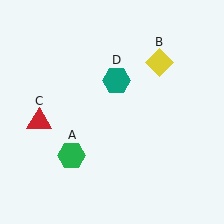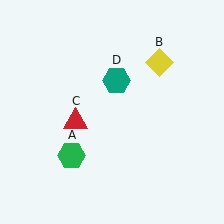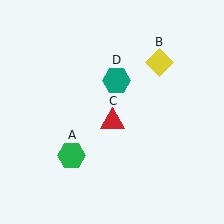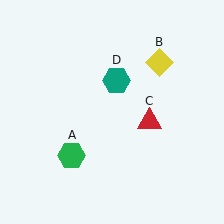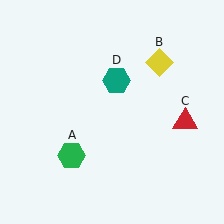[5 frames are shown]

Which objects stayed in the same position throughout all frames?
Green hexagon (object A) and yellow diamond (object B) and teal hexagon (object D) remained stationary.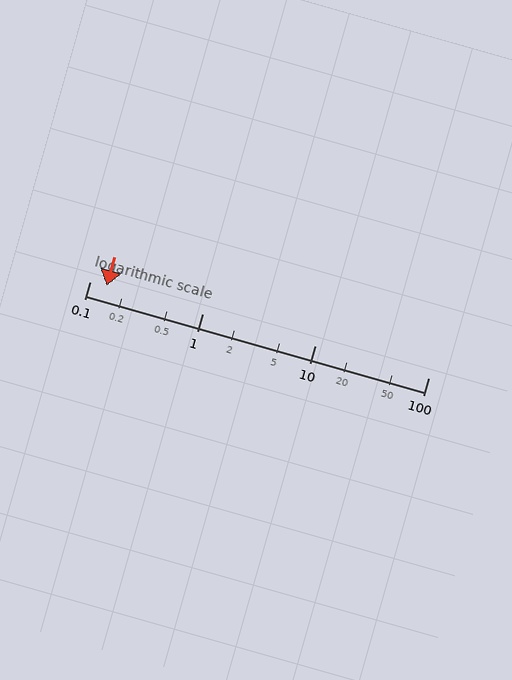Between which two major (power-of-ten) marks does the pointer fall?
The pointer is between 0.1 and 1.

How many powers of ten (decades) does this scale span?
The scale spans 3 decades, from 0.1 to 100.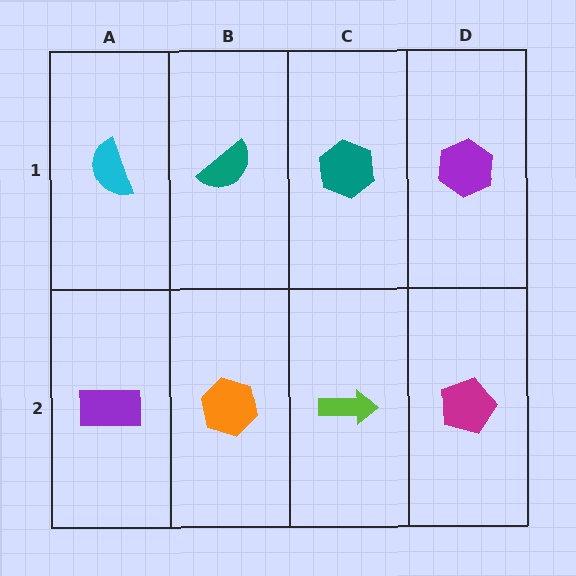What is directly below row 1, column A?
A purple rectangle.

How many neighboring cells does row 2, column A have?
2.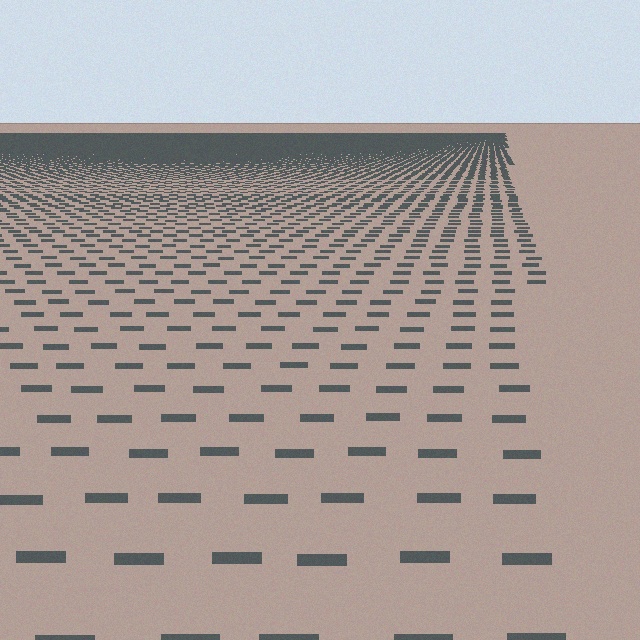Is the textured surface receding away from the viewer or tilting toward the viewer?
The surface is receding away from the viewer. Texture elements get smaller and denser toward the top.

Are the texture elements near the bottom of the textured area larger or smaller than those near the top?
Larger. Near the bottom, elements are closer to the viewer and appear at a bigger on-screen size.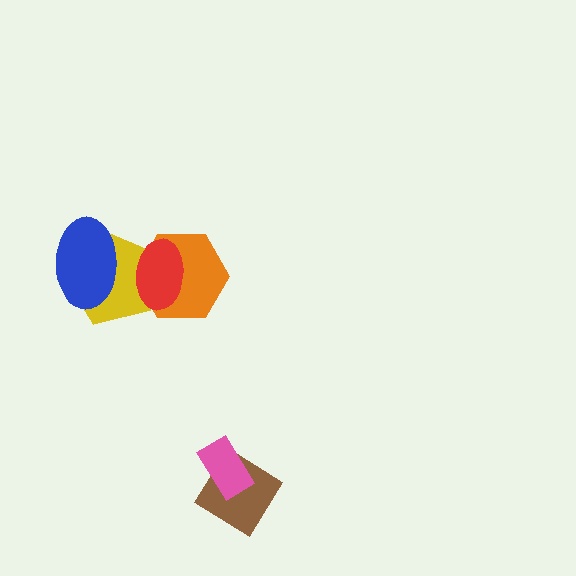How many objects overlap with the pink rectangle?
1 object overlaps with the pink rectangle.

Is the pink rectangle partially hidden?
No, no other shape covers it.